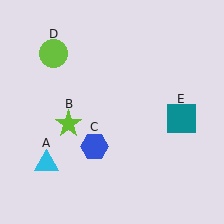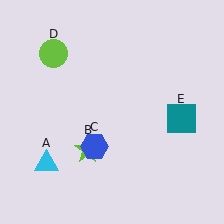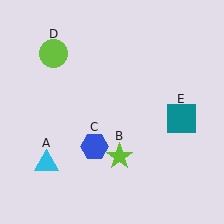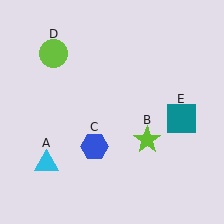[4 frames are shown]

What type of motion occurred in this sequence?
The lime star (object B) rotated counterclockwise around the center of the scene.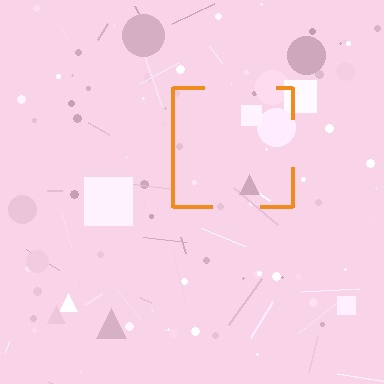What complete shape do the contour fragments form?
The contour fragments form a square.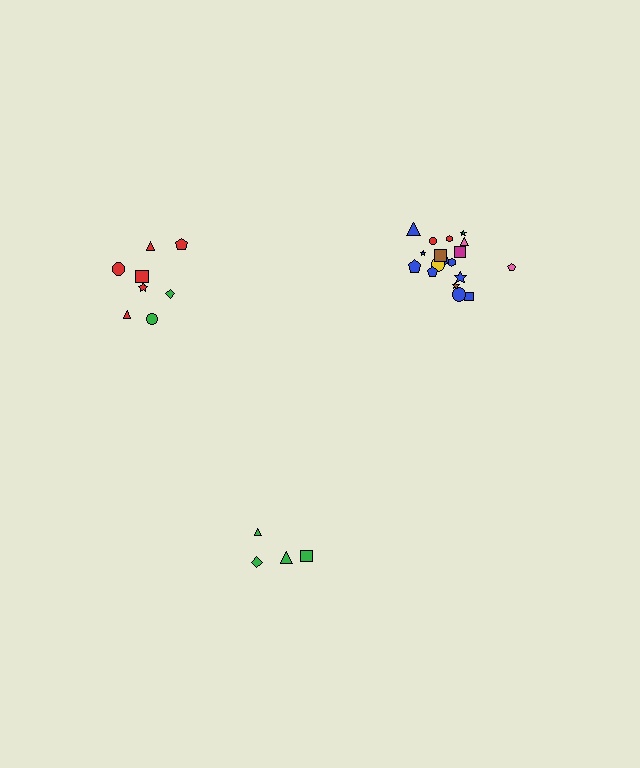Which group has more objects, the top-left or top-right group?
The top-right group.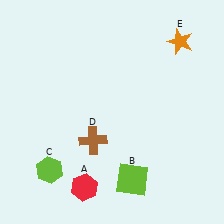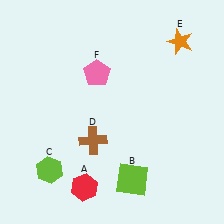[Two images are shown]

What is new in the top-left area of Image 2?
A pink pentagon (F) was added in the top-left area of Image 2.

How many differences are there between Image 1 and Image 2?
There is 1 difference between the two images.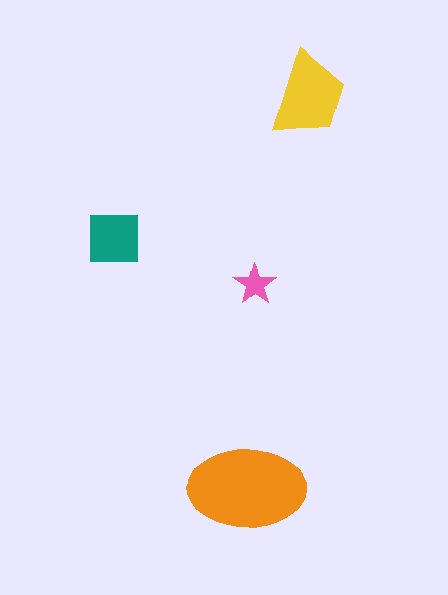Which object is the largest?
The orange ellipse.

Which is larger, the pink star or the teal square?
The teal square.